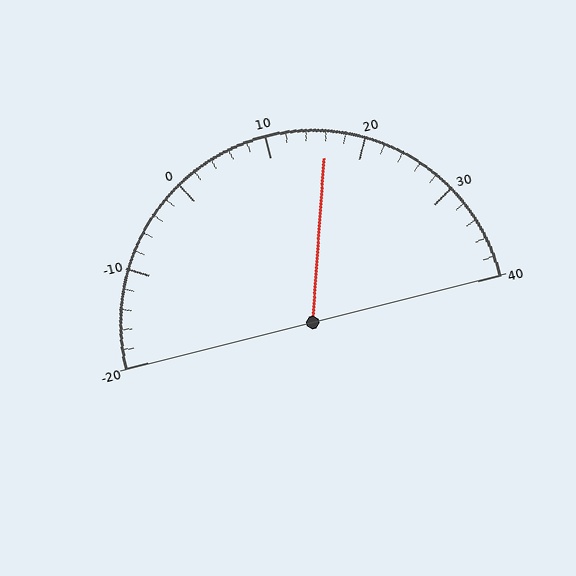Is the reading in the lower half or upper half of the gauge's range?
The reading is in the upper half of the range (-20 to 40).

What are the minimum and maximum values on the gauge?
The gauge ranges from -20 to 40.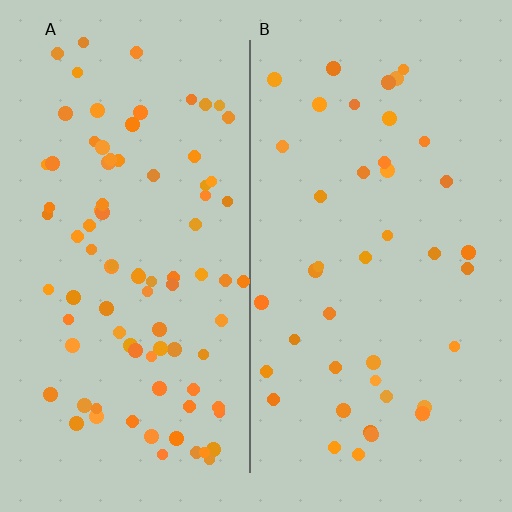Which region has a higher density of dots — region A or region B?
A (the left).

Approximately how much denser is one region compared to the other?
Approximately 2.1× — region A over region B.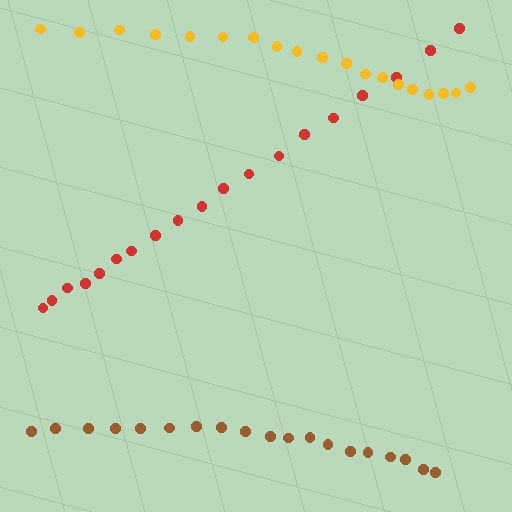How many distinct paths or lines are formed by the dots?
There are 3 distinct paths.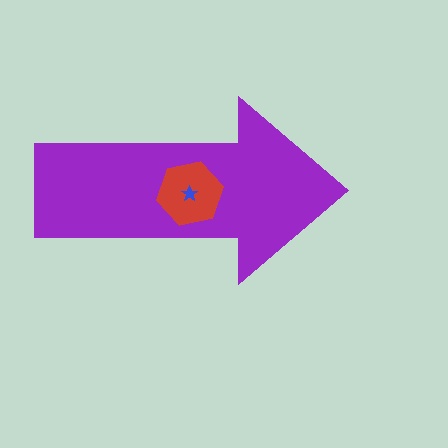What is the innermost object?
The blue star.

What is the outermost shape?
The purple arrow.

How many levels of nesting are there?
3.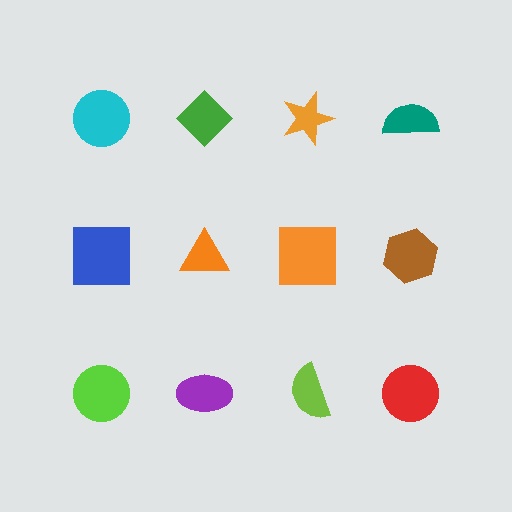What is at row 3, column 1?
A lime circle.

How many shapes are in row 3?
4 shapes.